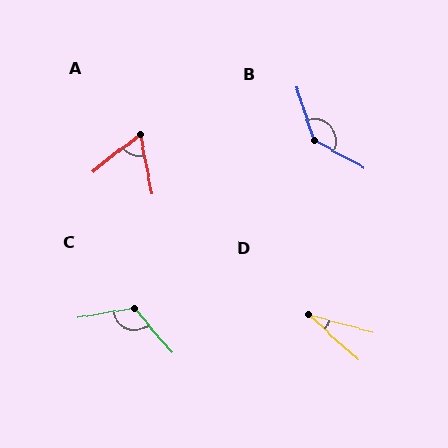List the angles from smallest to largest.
D (28°), A (64°), C (121°), B (138°).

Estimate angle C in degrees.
Approximately 121 degrees.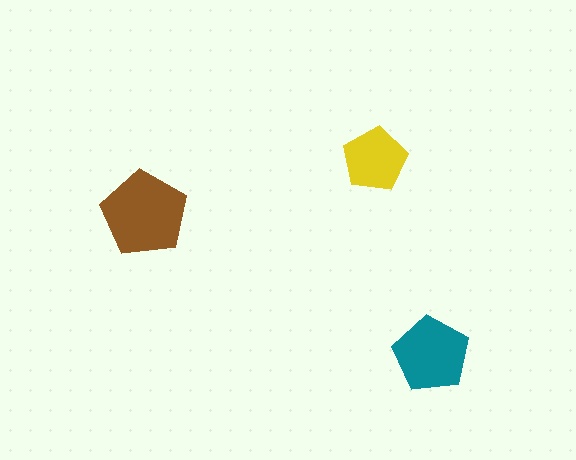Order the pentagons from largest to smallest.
the brown one, the teal one, the yellow one.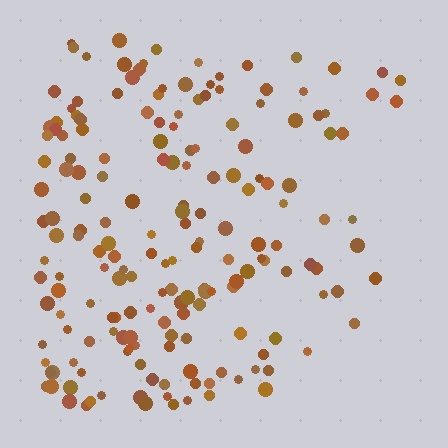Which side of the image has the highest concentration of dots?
The left.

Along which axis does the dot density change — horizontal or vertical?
Horizontal.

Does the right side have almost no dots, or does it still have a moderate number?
Still a moderate number, just noticeably fewer than the left.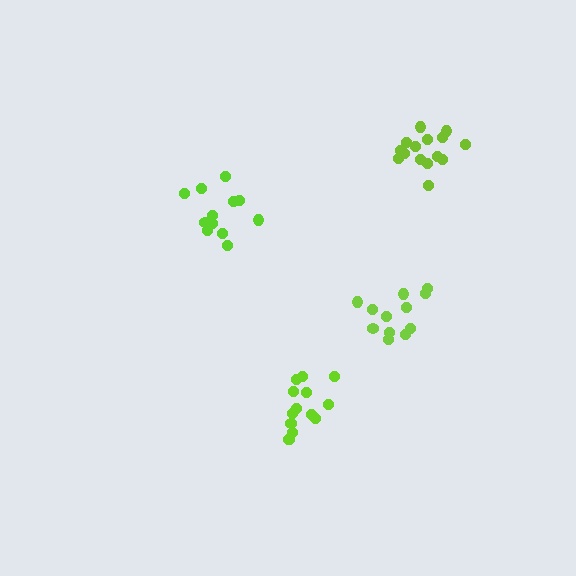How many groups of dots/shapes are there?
There are 4 groups.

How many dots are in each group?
Group 1: 15 dots, Group 2: 14 dots, Group 3: 12 dots, Group 4: 12 dots (53 total).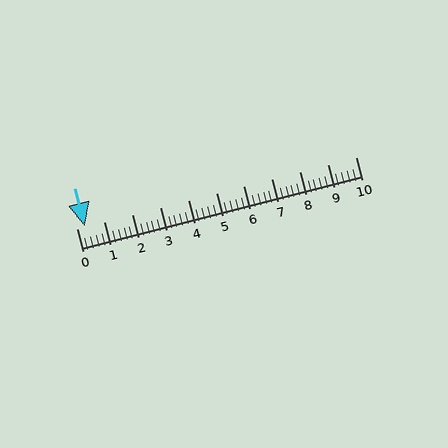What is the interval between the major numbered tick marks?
The major tick marks are spaced 1 units apart.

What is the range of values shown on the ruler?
The ruler shows values from 0 to 10.